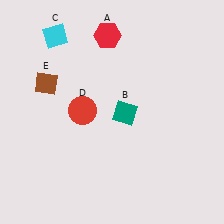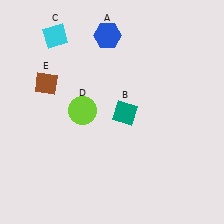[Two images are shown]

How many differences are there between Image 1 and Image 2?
There are 2 differences between the two images.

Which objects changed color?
A changed from red to blue. D changed from red to lime.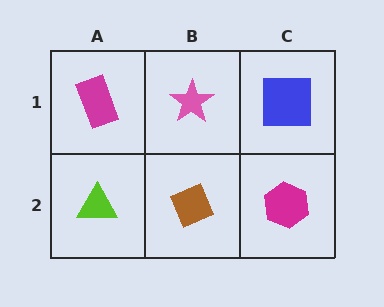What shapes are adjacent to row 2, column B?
A pink star (row 1, column B), a lime triangle (row 2, column A), a magenta hexagon (row 2, column C).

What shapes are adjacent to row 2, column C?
A blue square (row 1, column C), a brown diamond (row 2, column B).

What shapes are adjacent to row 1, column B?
A brown diamond (row 2, column B), a magenta rectangle (row 1, column A), a blue square (row 1, column C).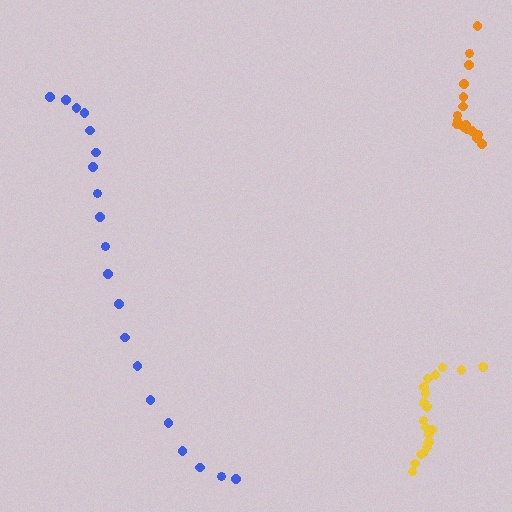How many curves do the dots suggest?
There are 3 distinct paths.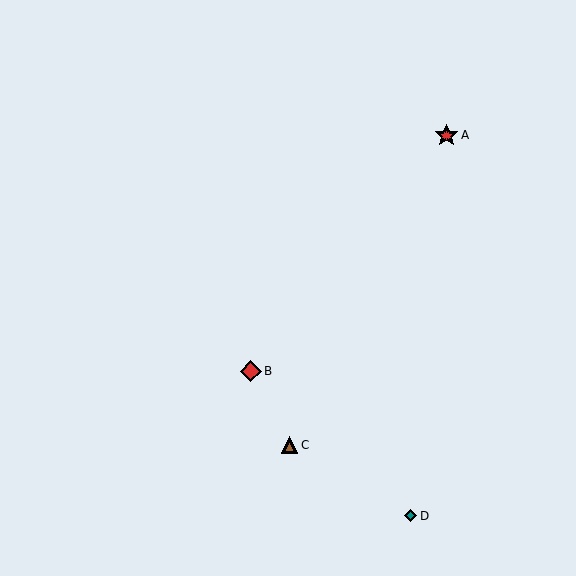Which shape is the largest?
The red star (labeled A) is the largest.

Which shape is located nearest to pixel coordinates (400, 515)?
The teal diamond (labeled D) at (411, 516) is nearest to that location.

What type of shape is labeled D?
Shape D is a teal diamond.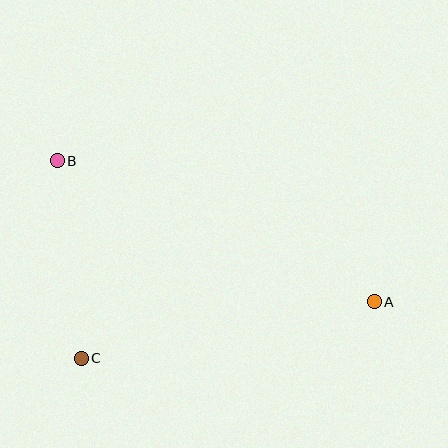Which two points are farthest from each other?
Points A and B are farthest from each other.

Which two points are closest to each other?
Points B and C are closest to each other.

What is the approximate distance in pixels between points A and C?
The distance between A and C is approximately 298 pixels.